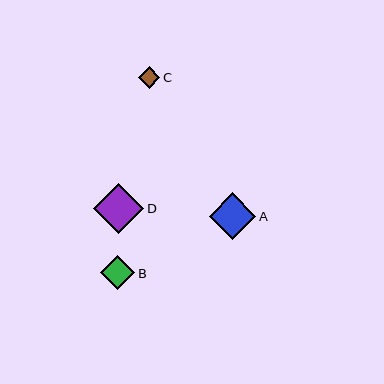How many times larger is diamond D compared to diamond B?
Diamond D is approximately 1.5 times the size of diamond B.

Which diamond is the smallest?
Diamond C is the smallest with a size of approximately 21 pixels.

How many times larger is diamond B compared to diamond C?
Diamond B is approximately 1.6 times the size of diamond C.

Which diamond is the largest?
Diamond D is the largest with a size of approximately 50 pixels.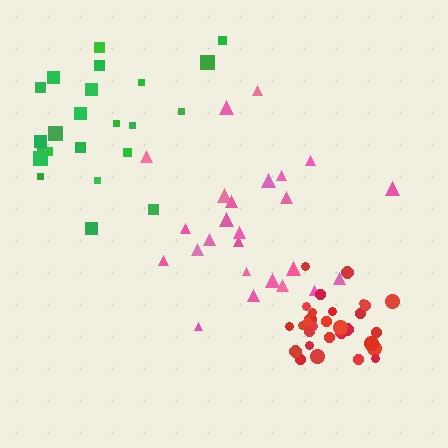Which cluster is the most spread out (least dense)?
Green.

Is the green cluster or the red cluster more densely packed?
Red.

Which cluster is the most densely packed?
Red.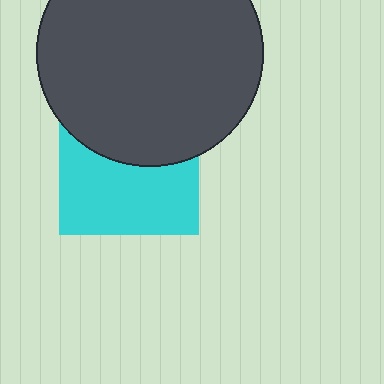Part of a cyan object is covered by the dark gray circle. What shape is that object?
It is a square.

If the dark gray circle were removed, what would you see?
You would see the complete cyan square.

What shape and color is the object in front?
The object in front is a dark gray circle.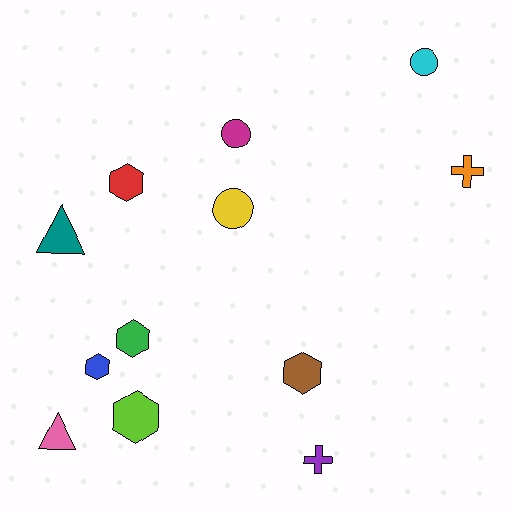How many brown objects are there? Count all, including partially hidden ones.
There is 1 brown object.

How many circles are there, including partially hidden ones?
There are 3 circles.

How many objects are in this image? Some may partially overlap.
There are 12 objects.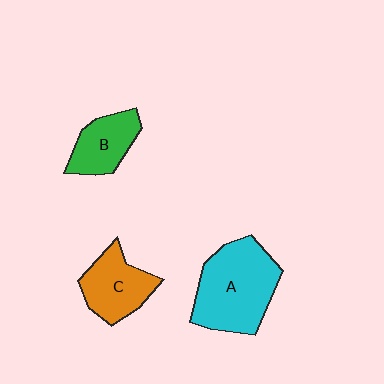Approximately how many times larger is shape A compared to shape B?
Approximately 1.9 times.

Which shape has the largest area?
Shape A (cyan).